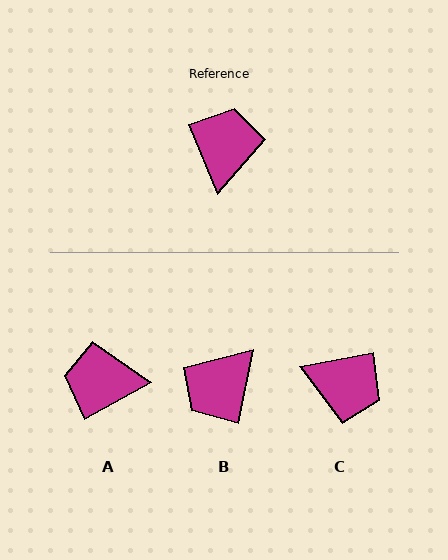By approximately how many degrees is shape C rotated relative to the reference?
Approximately 102 degrees clockwise.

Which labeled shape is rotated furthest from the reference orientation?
B, about 146 degrees away.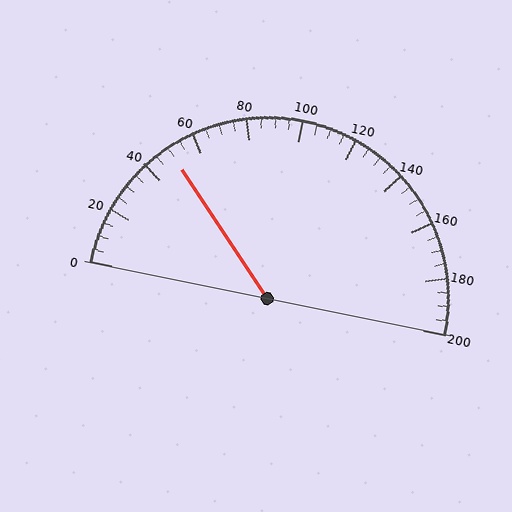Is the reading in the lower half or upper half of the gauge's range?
The reading is in the lower half of the range (0 to 200).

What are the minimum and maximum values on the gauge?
The gauge ranges from 0 to 200.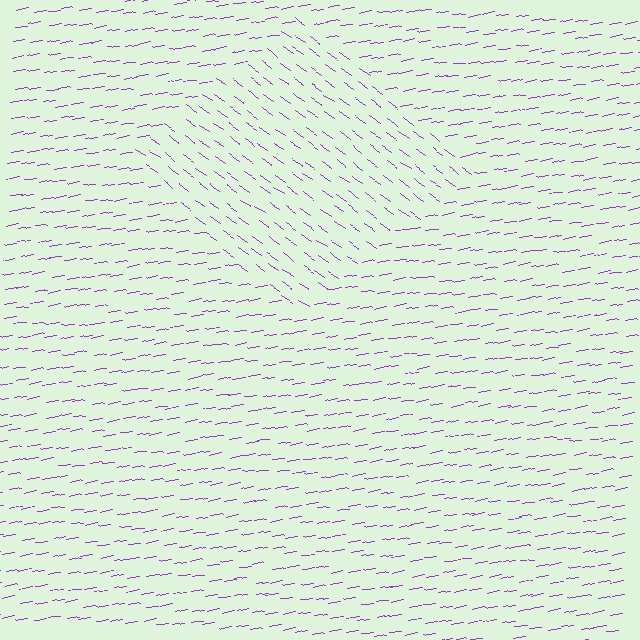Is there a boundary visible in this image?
Yes, there is a texture boundary formed by a change in line orientation.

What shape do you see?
I see a diamond.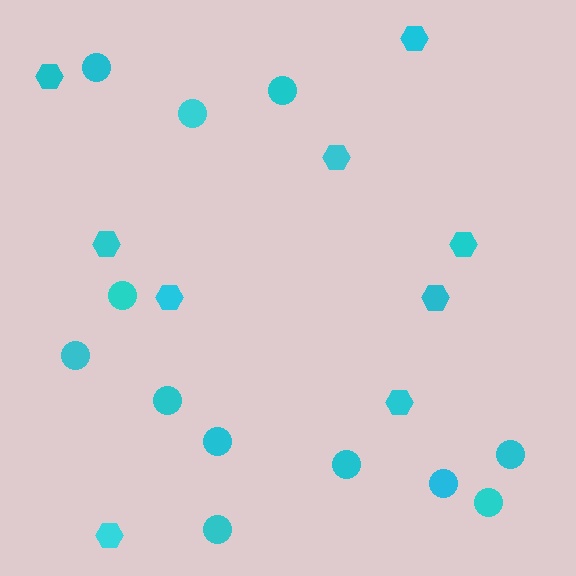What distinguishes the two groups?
There are 2 groups: one group of hexagons (9) and one group of circles (12).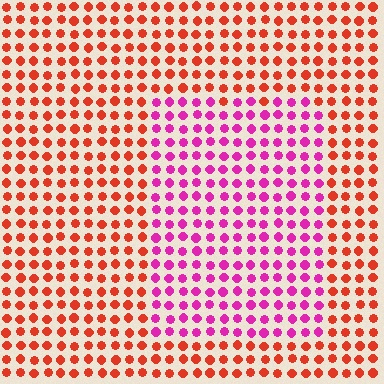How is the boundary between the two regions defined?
The boundary is defined purely by a slight shift in hue (about 51 degrees). Spacing, size, and orientation are identical on both sides.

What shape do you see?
I see a rectangle.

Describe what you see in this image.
The image is filled with small red elements in a uniform arrangement. A rectangle-shaped region is visible where the elements are tinted to a slightly different hue, forming a subtle color boundary.